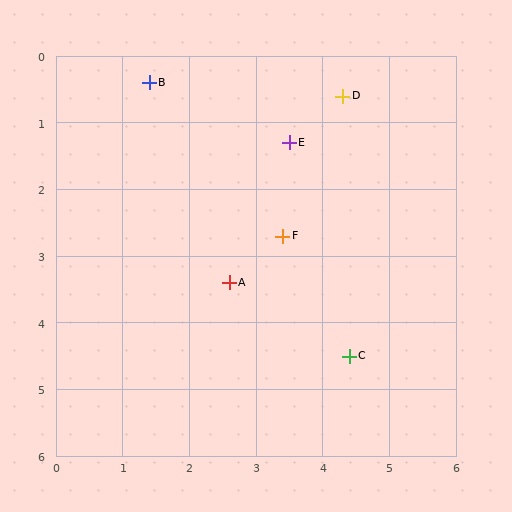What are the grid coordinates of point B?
Point B is at approximately (1.4, 0.4).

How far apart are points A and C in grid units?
Points A and C are about 2.1 grid units apart.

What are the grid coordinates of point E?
Point E is at approximately (3.5, 1.3).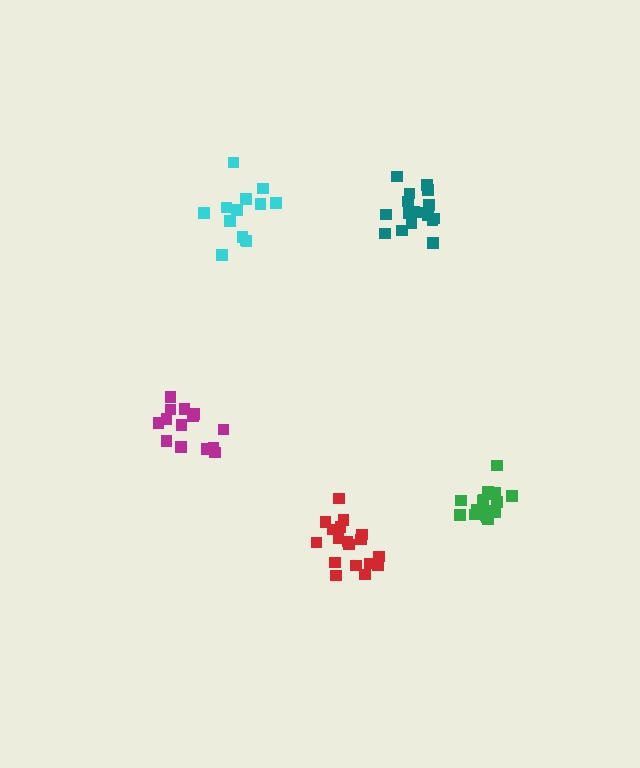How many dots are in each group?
Group 1: 18 dots, Group 2: 17 dots, Group 3: 13 dots, Group 4: 18 dots, Group 5: 14 dots (80 total).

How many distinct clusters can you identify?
There are 5 distinct clusters.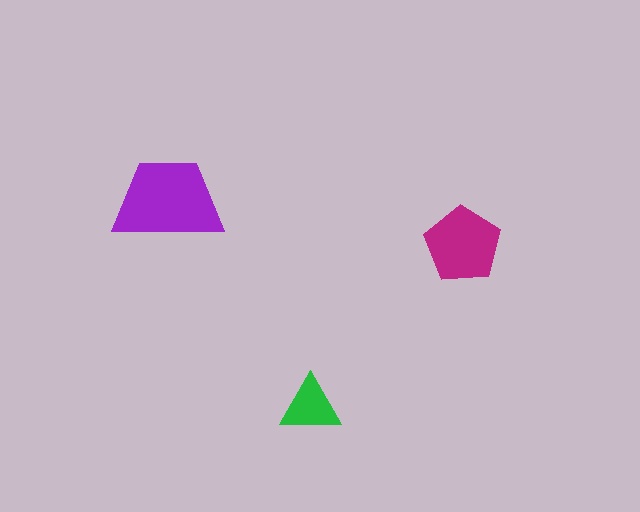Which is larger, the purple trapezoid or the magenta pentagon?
The purple trapezoid.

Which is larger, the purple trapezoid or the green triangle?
The purple trapezoid.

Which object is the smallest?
The green triangle.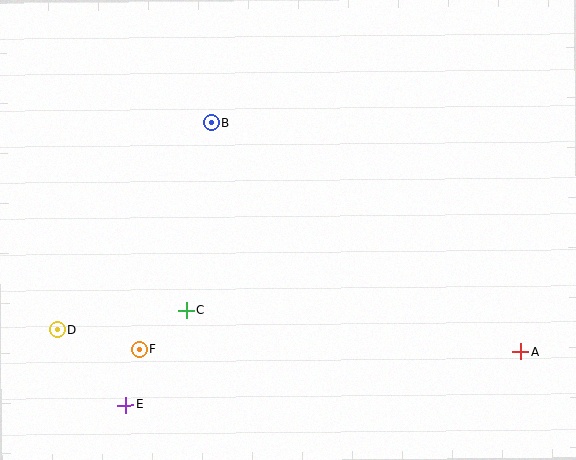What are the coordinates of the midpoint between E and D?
The midpoint between E and D is at (91, 367).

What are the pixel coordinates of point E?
Point E is at (126, 405).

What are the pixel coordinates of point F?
Point F is at (139, 350).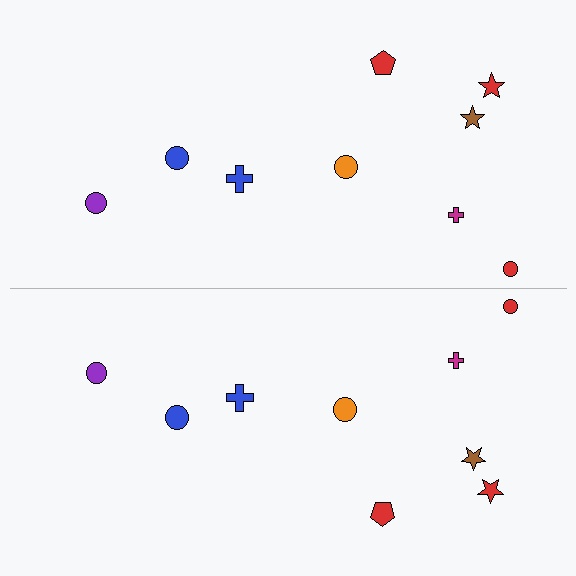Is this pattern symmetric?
Yes, this pattern has bilateral (reflection) symmetry.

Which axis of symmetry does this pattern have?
The pattern has a horizontal axis of symmetry running through the center of the image.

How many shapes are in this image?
There are 18 shapes in this image.